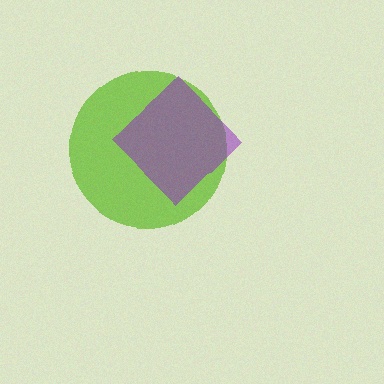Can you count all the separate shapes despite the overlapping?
Yes, there are 2 separate shapes.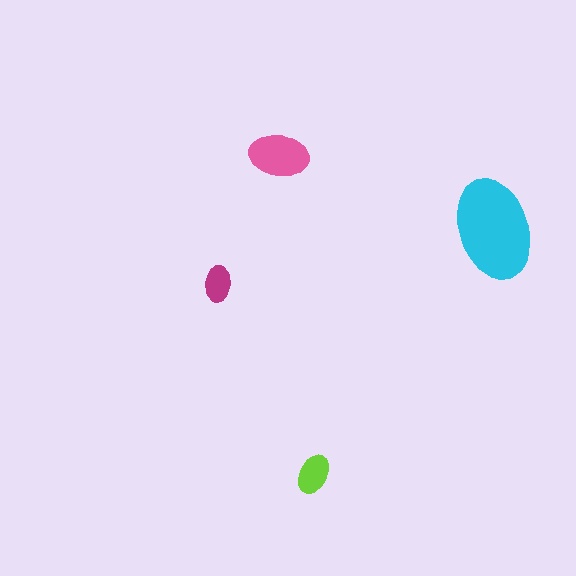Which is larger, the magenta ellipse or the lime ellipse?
The lime one.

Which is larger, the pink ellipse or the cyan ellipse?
The cyan one.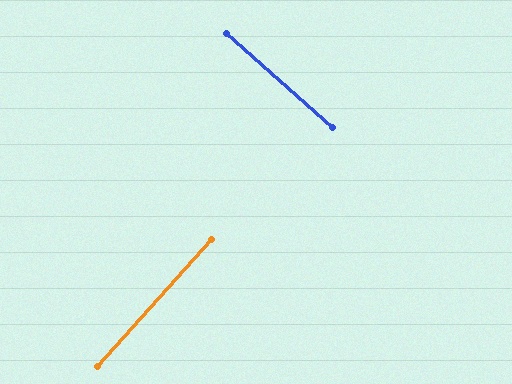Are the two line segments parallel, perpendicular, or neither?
Perpendicular — they meet at approximately 89°.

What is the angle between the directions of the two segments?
Approximately 89 degrees.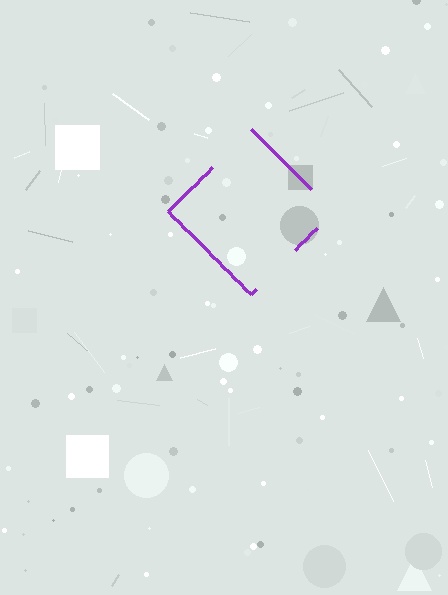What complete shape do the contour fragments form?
The contour fragments form a diamond.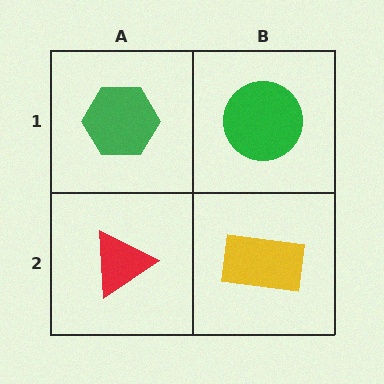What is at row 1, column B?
A green circle.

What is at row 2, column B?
A yellow rectangle.